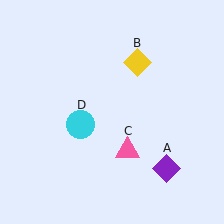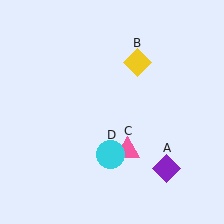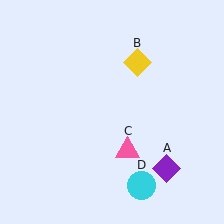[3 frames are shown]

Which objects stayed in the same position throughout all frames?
Purple diamond (object A) and yellow diamond (object B) and pink triangle (object C) remained stationary.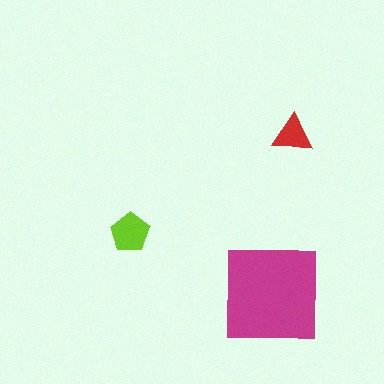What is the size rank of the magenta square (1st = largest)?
1st.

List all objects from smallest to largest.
The red triangle, the lime pentagon, the magenta square.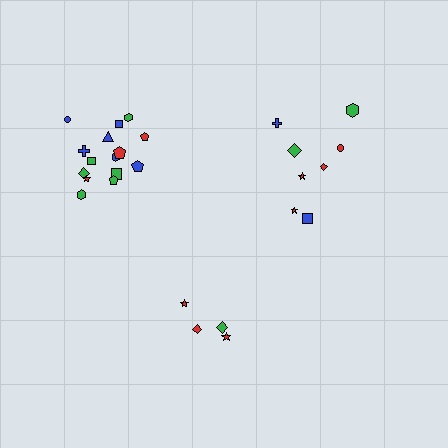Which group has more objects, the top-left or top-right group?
The top-left group.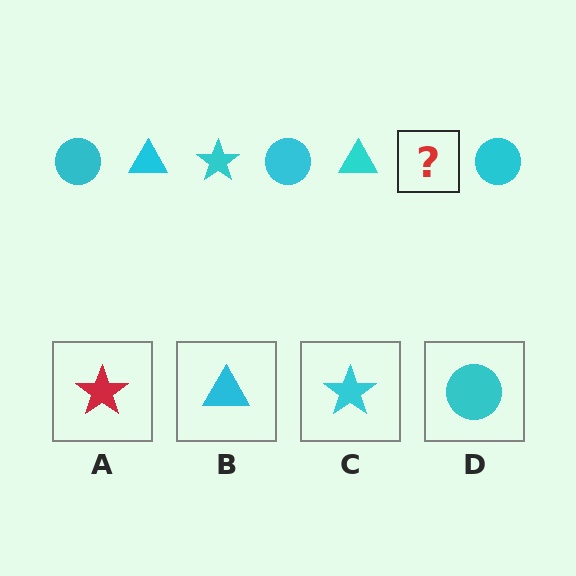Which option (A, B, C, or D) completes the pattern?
C.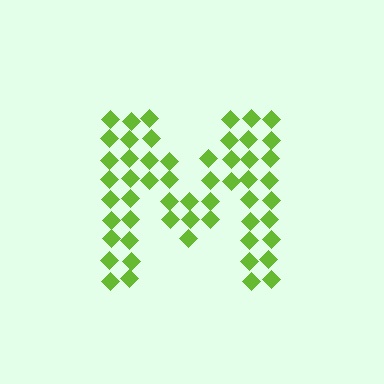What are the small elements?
The small elements are diamonds.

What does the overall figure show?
The overall figure shows the letter M.